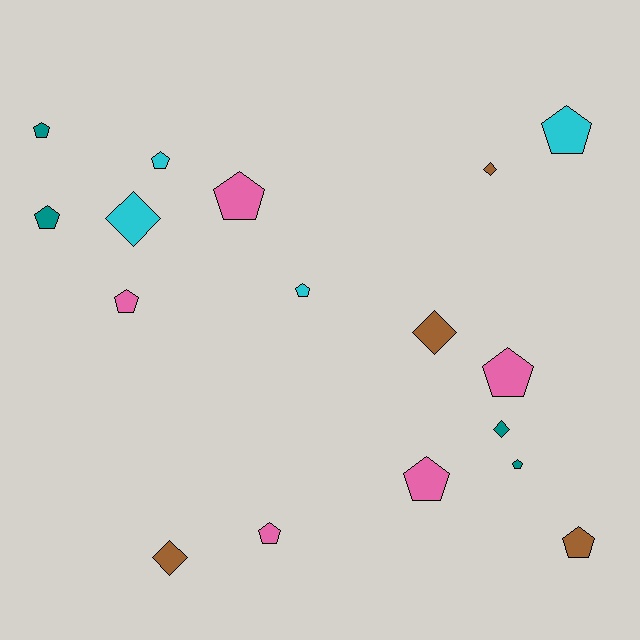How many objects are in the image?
There are 17 objects.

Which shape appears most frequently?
Pentagon, with 12 objects.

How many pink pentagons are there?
There are 5 pink pentagons.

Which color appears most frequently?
Pink, with 5 objects.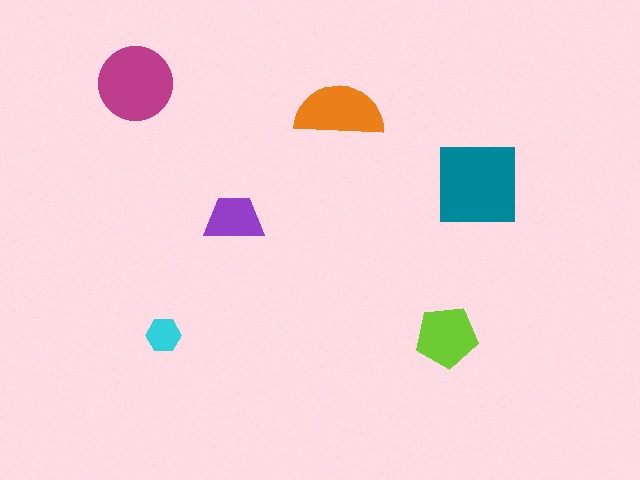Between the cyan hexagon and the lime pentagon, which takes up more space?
The lime pentagon.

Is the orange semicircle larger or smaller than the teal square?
Smaller.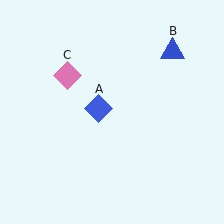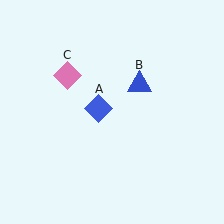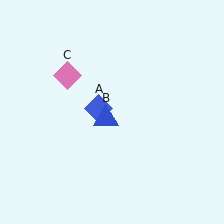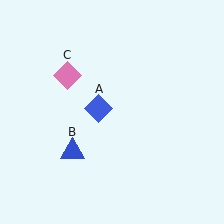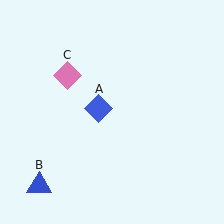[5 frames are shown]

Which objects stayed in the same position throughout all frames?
Blue diamond (object A) and pink diamond (object C) remained stationary.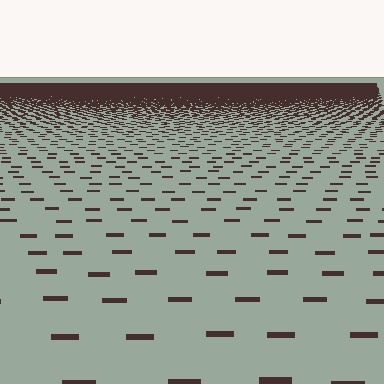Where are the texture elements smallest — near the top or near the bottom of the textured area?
Near the top.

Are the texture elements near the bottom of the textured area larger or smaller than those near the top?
Larger. Near the bottom, elements are closer to the viewer and appear at a bigger on-screen size.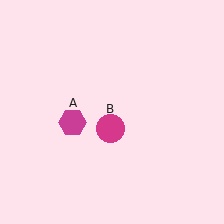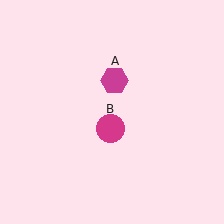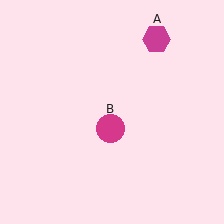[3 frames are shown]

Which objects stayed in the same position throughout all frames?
Magenta circle (object B) remained stationary.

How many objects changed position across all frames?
1 object changed position: magenta hexagon (object A).